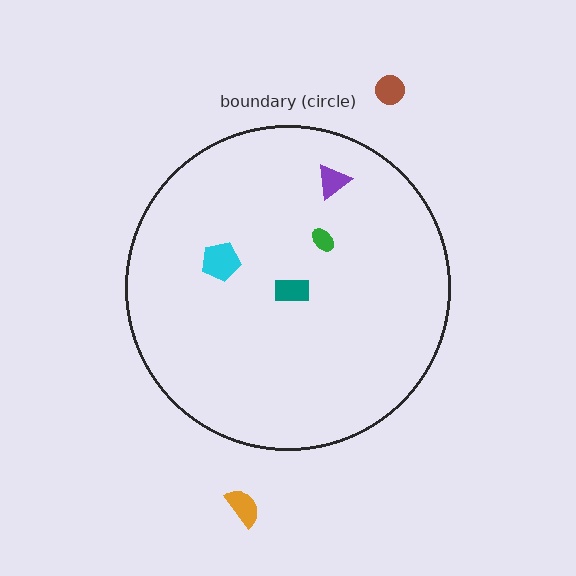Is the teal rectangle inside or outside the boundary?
Inside.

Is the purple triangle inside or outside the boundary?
Inside.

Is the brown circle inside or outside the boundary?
Outside.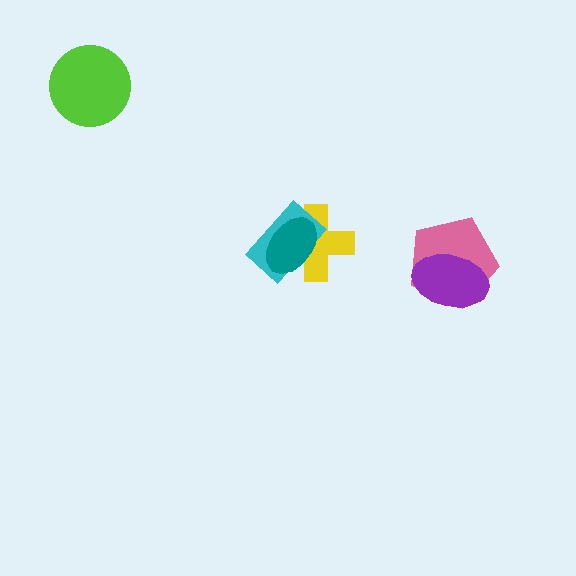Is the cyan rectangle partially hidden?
Yes, it is partially covered by another shape.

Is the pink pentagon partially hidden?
Yes, it is partially covered by another shape.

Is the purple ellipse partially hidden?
No, no other shape covers it.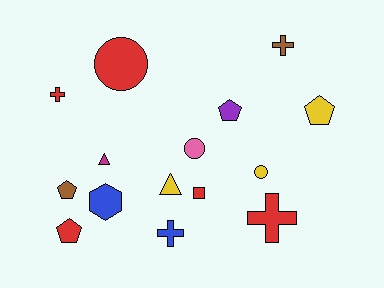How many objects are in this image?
There are 15 objects.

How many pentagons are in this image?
There are 4 pentagons.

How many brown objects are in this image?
There are 2 brown objects.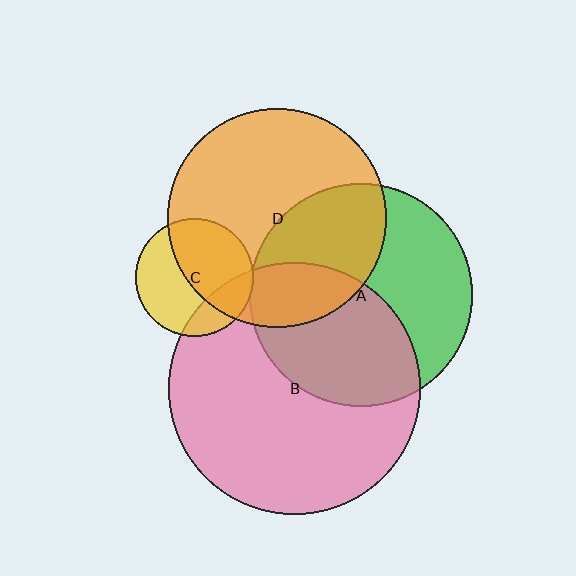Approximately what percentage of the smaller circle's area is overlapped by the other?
Approximately 45%.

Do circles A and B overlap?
Yes.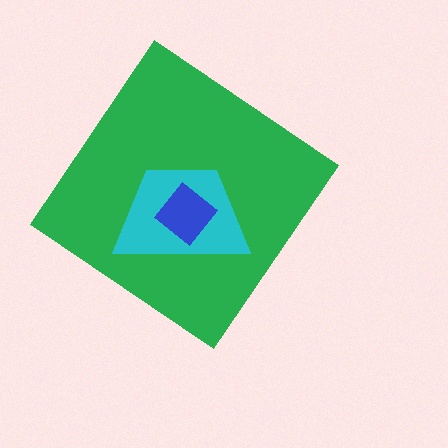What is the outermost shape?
The green diamond.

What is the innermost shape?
The blue diamond.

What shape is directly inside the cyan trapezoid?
The blue diamond.